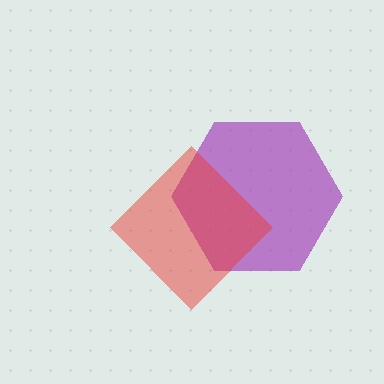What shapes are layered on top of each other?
The layered shapes are: a purple hexagon, a red diamond.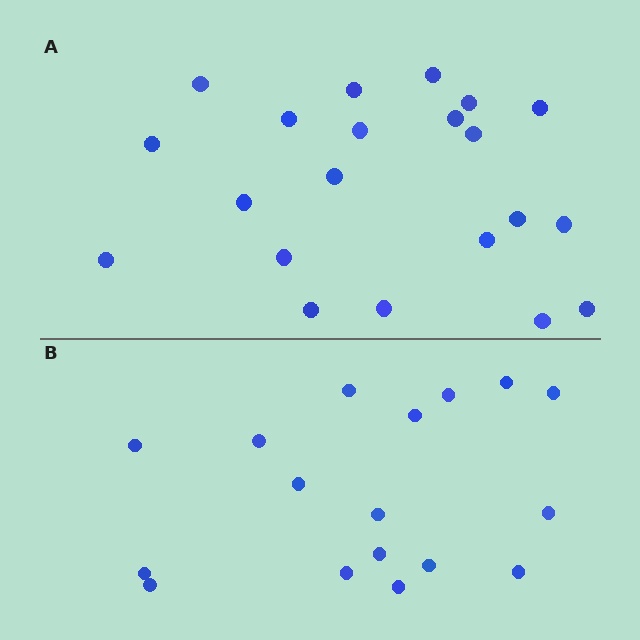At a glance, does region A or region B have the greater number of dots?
Region A (the top region) has more dots.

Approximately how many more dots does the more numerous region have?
Region A has about 4 more dots than region B.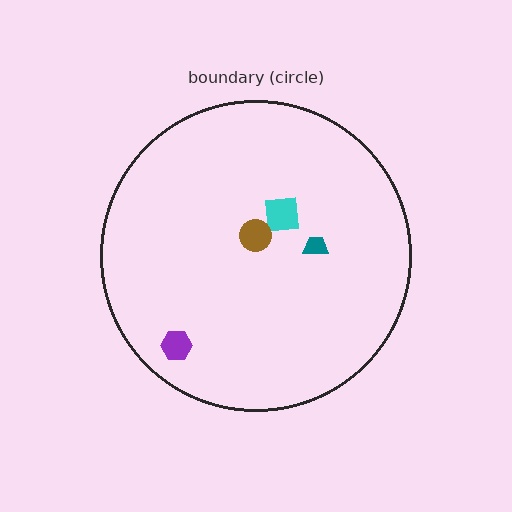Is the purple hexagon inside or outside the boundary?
Inside.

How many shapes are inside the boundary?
4 inside, 0 outside.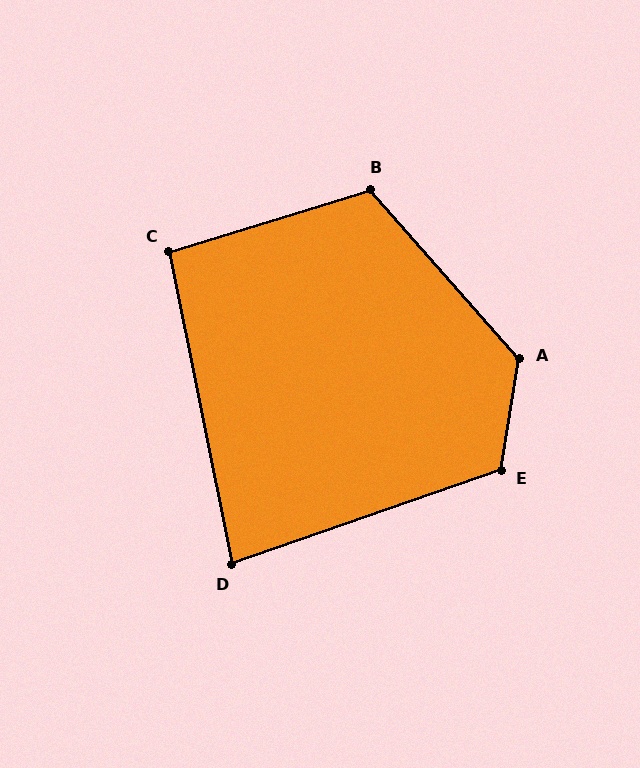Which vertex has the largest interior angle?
A, at approximately 130 degrees.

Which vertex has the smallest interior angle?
D, at approximately 82 degrees.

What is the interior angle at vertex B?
Approximately 114 degrees (obtuse).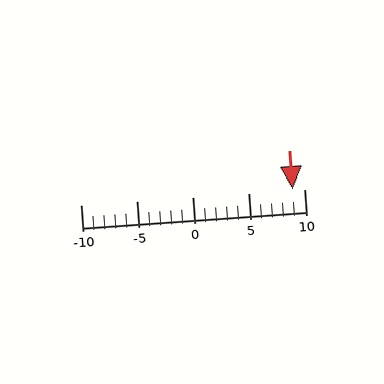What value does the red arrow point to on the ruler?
The red arrow points to approximately 9.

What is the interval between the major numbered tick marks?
The major tick marks are spaced 5 units apart.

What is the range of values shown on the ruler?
The ruler shows values from -10 to 10.